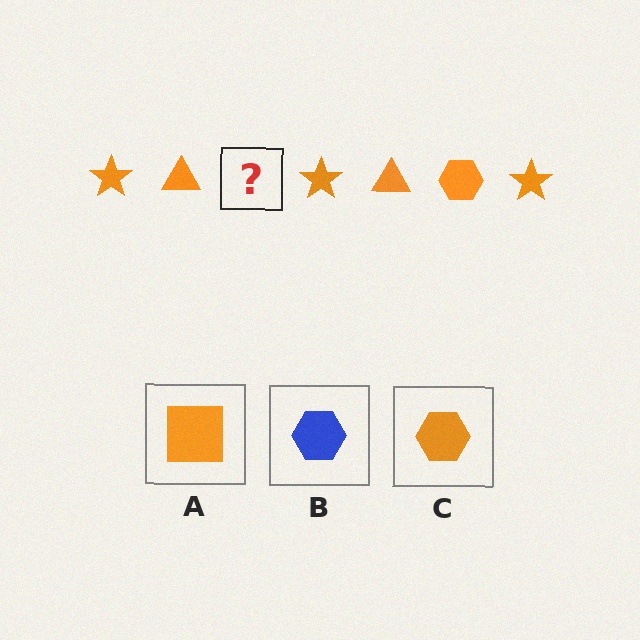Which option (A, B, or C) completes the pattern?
C.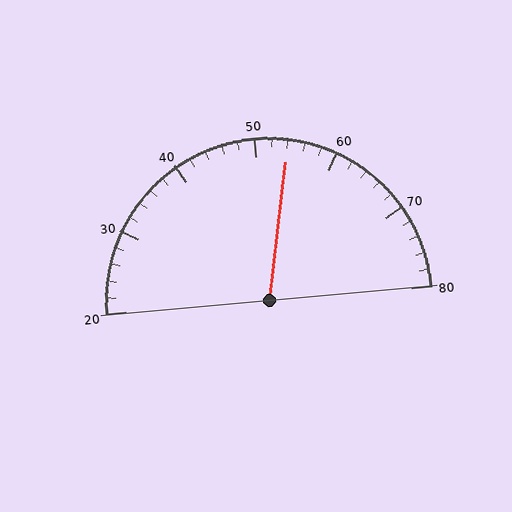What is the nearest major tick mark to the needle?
The nearest major tick mark is 50.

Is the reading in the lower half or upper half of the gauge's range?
The reading is in the upper half of the range (20 to 80).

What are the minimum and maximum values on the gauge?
The gauge ranges from 20 to 80.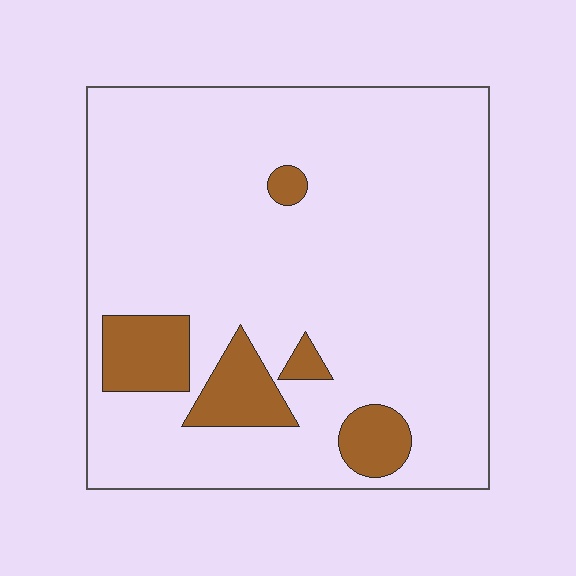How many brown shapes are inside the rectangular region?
5.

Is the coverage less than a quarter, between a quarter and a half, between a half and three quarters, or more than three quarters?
Less than a quarter.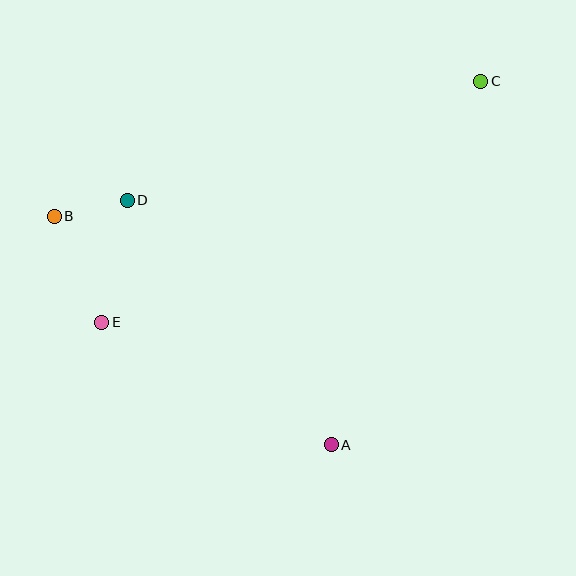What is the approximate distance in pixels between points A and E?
The distance between A and E is approximately 260 pixels.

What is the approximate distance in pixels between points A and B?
The distance between A and B is approximately 359 pixels.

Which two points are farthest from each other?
Points C and E are farthest from each other.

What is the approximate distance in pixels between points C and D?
The distance between C and D is approximately 373 pixels.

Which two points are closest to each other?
Points B and D are closest to each other.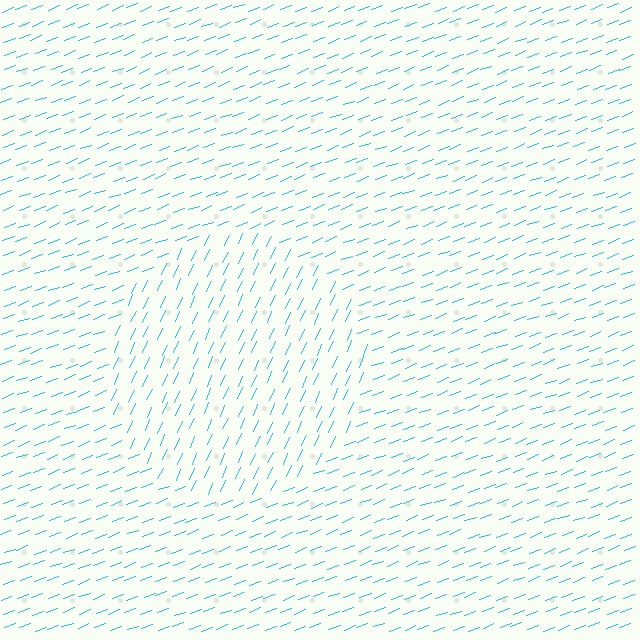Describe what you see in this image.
The image is filled with small cyan line segments. A circle region in the image has lines oriented differently from the surrounding lines, creating a visible texture boundary.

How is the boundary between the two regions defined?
The boundary is defined purely by a change in line orientation (approximately 45 degrees difference). All lines are the same color and thickness.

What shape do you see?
I see a circle.